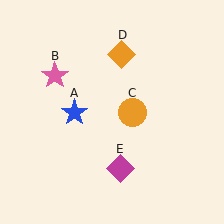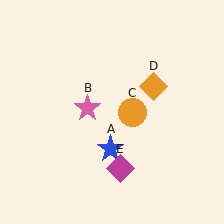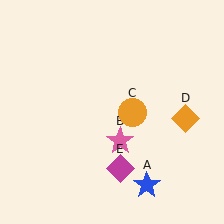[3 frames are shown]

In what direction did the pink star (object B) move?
The pink star (object B) moved down and to the right.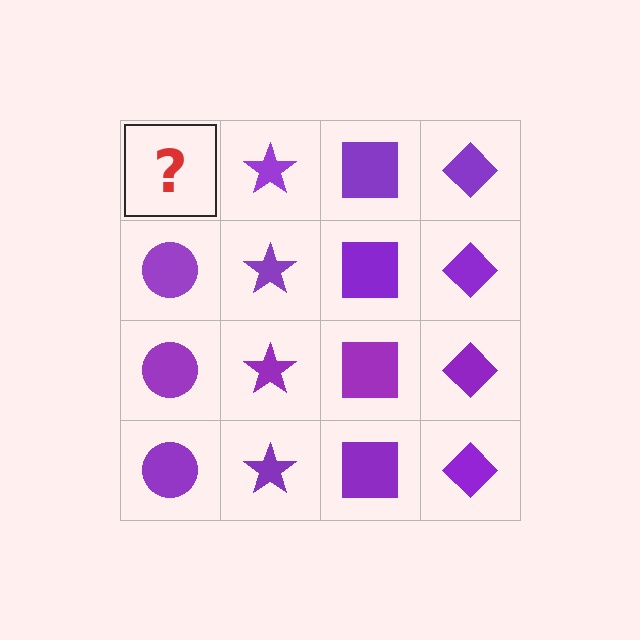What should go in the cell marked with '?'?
The missing cell should contain a purple circle.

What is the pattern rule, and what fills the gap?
The rule is that each column has a consistent shape. The gap should be filled with a purple circle.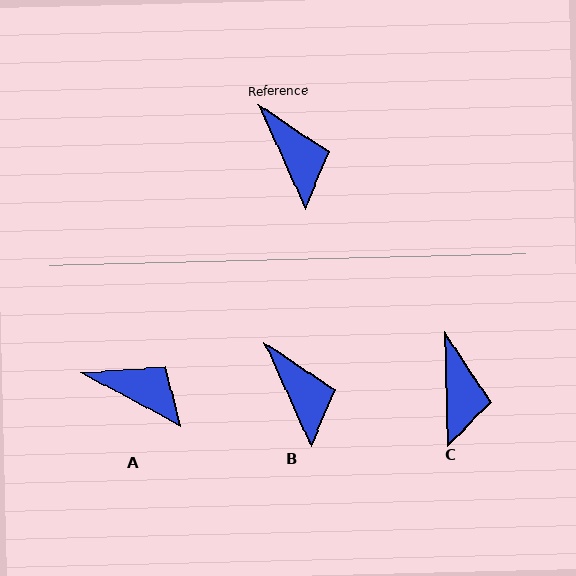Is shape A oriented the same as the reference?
No, it is off by about 38 degrees.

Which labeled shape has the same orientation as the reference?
B.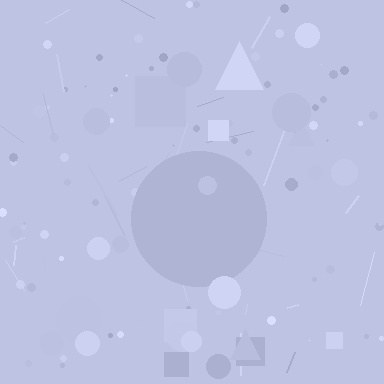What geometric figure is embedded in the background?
A circle is embedded in the background.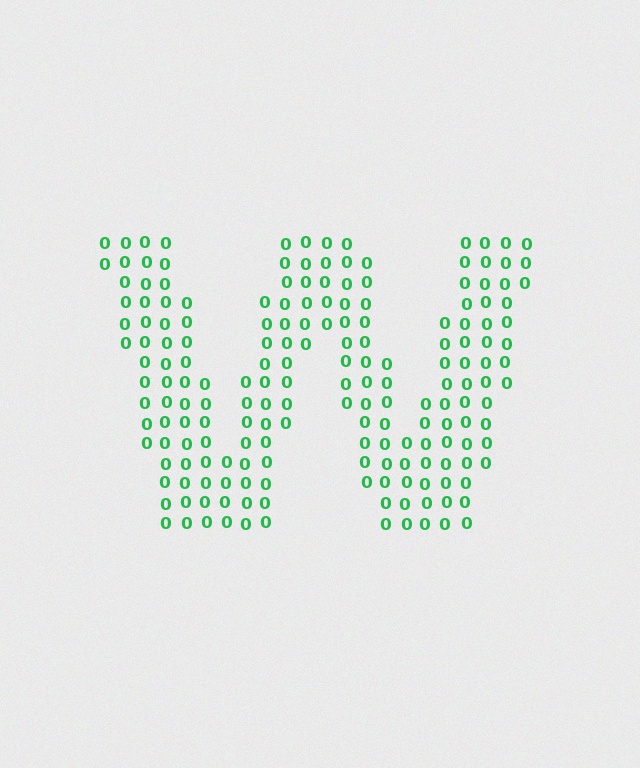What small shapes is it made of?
It is made of small digit 0's.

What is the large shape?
The large shape is the letter W.